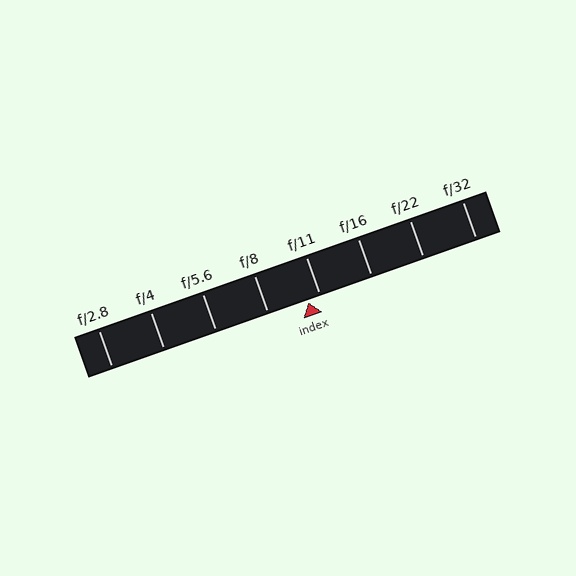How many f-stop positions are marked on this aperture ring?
There are 8 f-stop positions marked.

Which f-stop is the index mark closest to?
The index mark is closest to f/11.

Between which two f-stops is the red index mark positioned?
The index mark is between f/8 and f/11.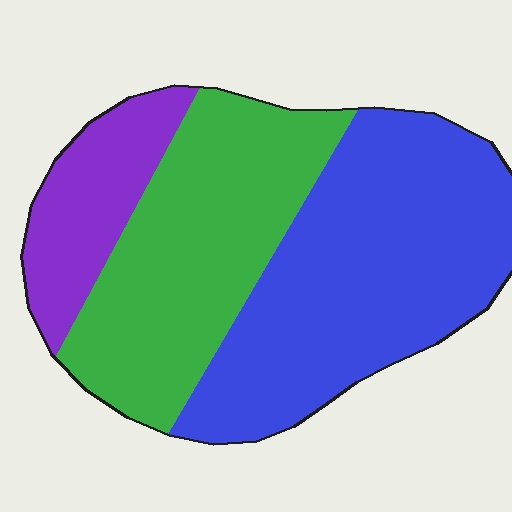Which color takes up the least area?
Purple, at roughly 15%.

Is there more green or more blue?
Blue.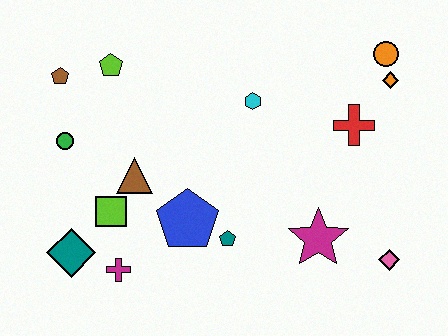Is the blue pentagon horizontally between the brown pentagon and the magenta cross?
No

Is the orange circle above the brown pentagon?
Yes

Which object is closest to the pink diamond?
The magenta star is closest to the pink diamond.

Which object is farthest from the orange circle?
The teal diamond is farthest from the orange circle.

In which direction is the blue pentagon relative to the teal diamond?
The blue pentagon is to the right of the teal diamond.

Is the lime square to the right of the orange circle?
No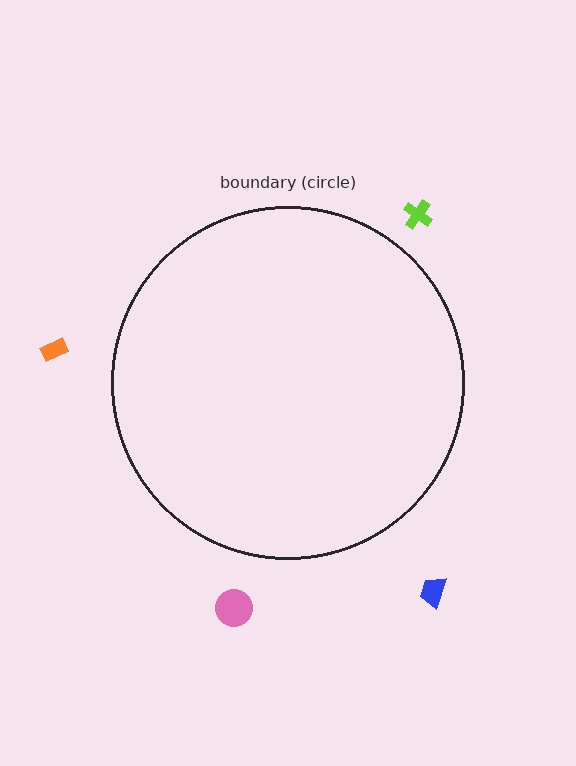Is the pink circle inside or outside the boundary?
Outside.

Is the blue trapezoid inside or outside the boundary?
Outside.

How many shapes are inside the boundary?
0 inside, 4 outside.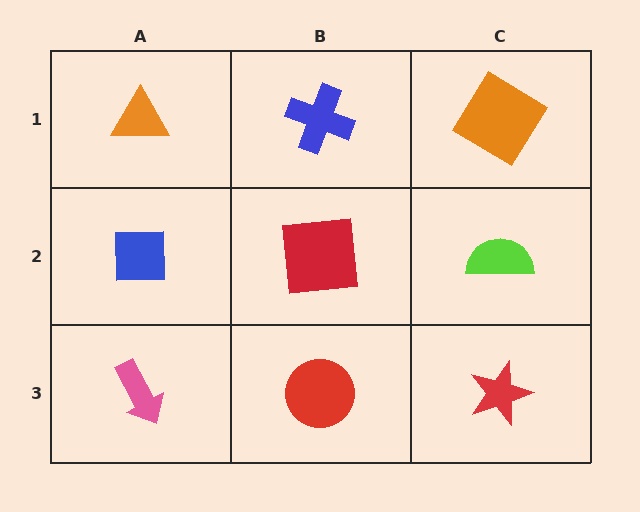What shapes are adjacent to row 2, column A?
An orange triangle (row 1, column A), a pink arrow (row 3, column A), a red square (row 2, column B).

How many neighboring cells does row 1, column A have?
2.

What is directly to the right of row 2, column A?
A red square.